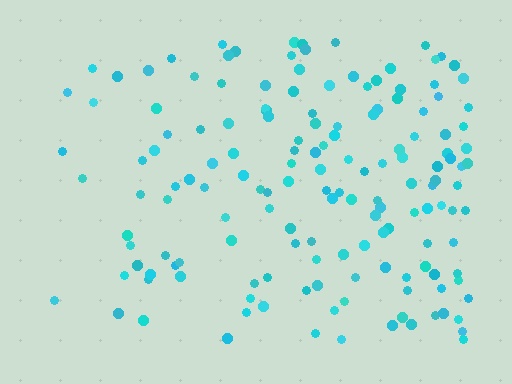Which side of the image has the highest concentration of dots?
The right.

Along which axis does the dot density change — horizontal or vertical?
Horizontal.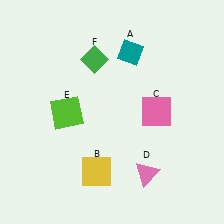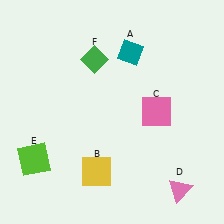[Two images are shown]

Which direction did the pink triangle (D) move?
The pink triangle (D) moved right.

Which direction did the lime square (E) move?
The lime square (E) moved down.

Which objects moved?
The objects that moved are: the pink triangle (D), the lime square (E).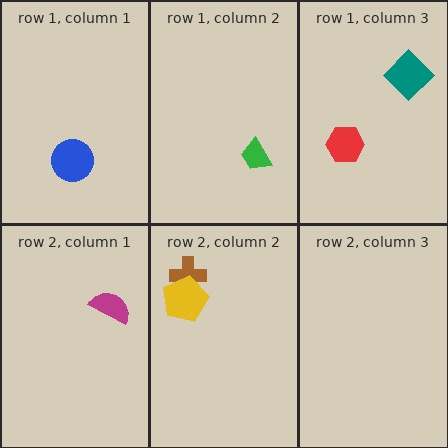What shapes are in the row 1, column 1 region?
The blue circle.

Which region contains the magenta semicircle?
The row 2, column 1 region.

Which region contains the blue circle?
The row 1, column 1 region.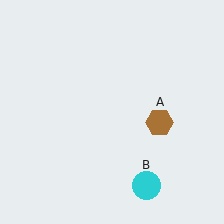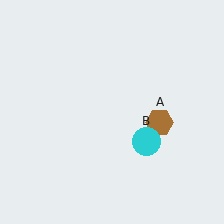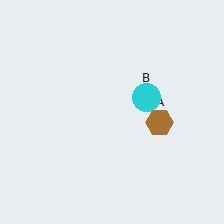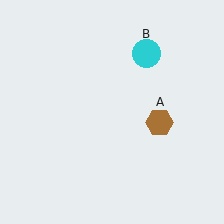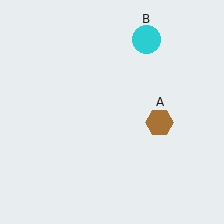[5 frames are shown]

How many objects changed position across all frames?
1 object changed position: cyan circle (object B).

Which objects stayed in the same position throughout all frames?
Brown hexagon (object A) remained stationary.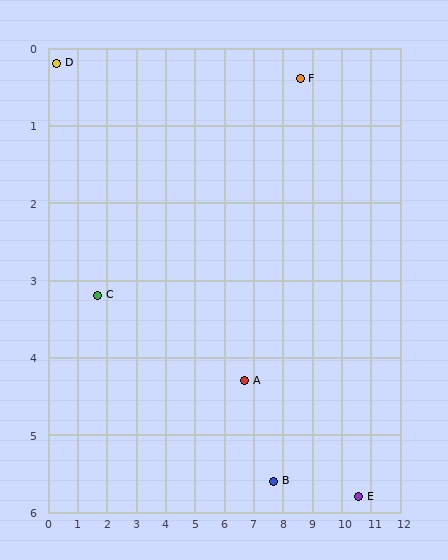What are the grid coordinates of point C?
Point C is at approximately (1.7, 3.2).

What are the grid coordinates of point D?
Point D is at approximately (0.3, 0.2).